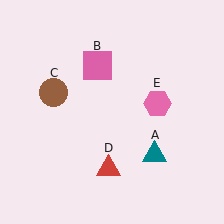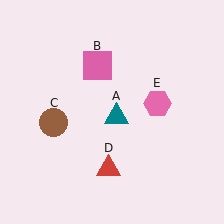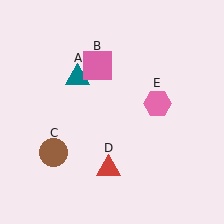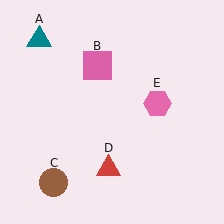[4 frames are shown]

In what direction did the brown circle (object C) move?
The brown circle (object C) moved down.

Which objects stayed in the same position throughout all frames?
Pink square (object B) and red triangle (object D) and pink hexagon (object E) remained stationary.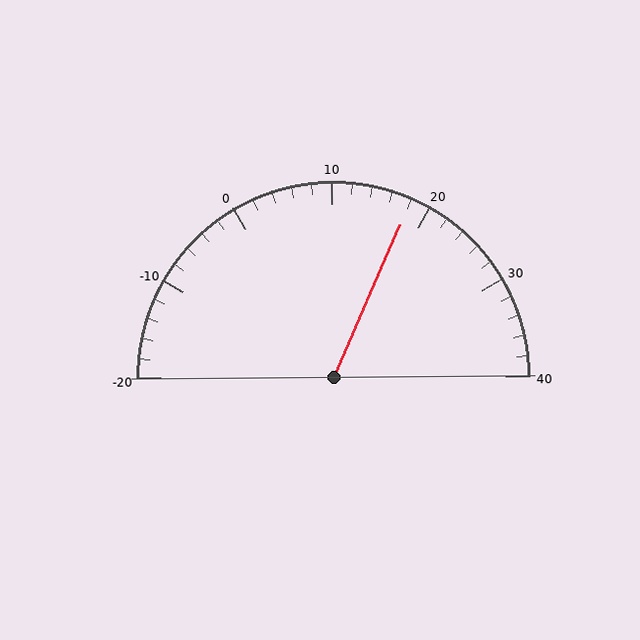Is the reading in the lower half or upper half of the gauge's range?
The reading is in the upper half of the range (-20 to 40).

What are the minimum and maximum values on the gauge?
The gauge ranges from -20 to 40.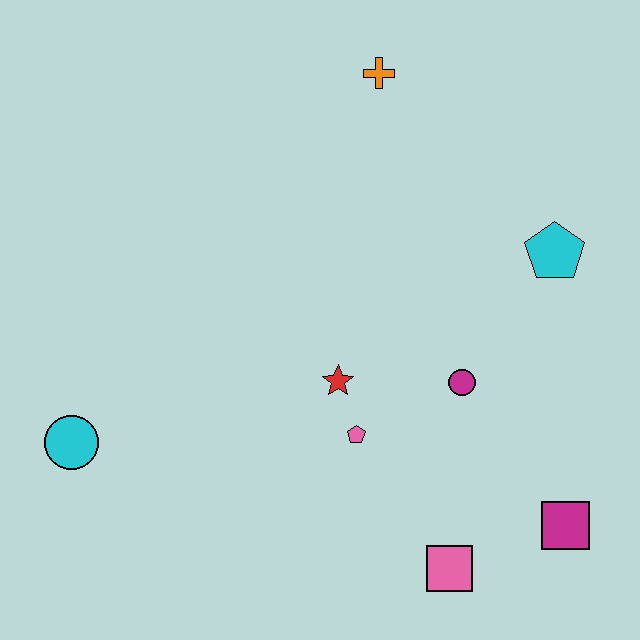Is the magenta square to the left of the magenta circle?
No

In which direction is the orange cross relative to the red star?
The orange cross is above the red star.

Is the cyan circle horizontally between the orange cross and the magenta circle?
No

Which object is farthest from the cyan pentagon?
The cyan circle is farthest from the cyan pentagon.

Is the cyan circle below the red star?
Yes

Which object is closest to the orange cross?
The cyan pentagon is closest to the orange cross.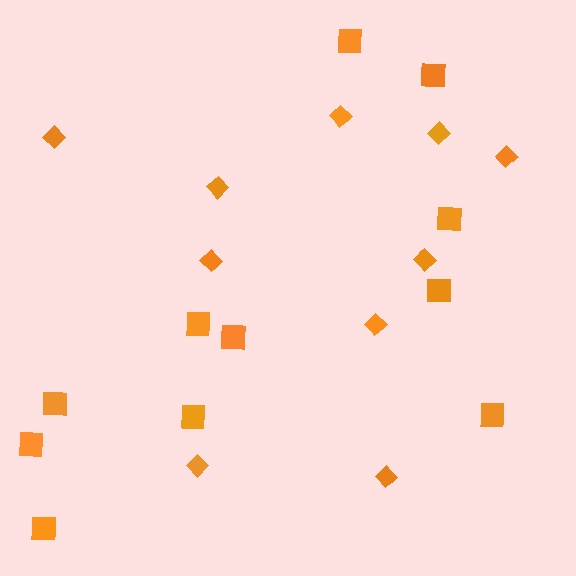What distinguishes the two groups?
There are 2 groups: one group of diamonds (10) and one group of squares (11).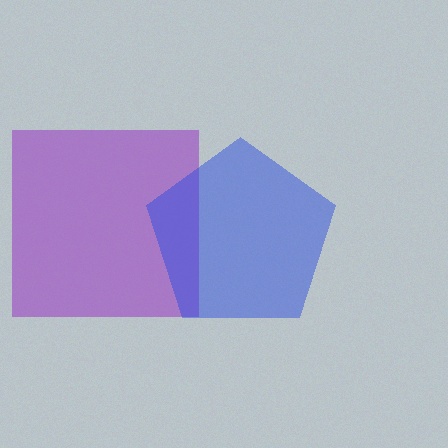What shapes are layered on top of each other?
The layered shapes are: a purple square, a blue pentagon.